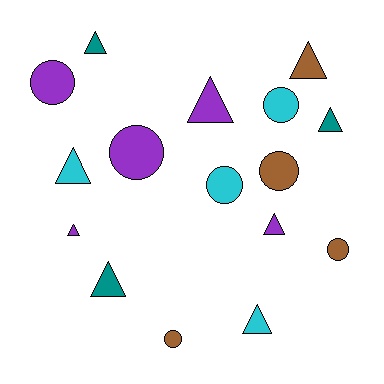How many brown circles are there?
There are 3 brown circles.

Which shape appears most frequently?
Triangle, with 9 objects.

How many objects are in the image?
There are 16 objects.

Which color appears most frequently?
Purple, with 5 objects.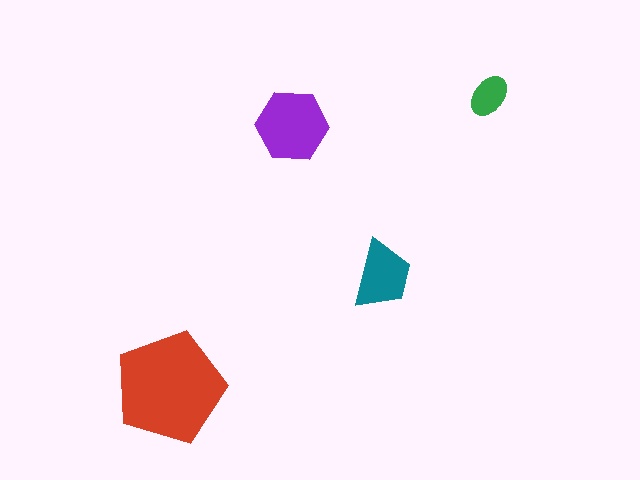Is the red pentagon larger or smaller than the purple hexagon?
Larger.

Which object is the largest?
The red pentagon.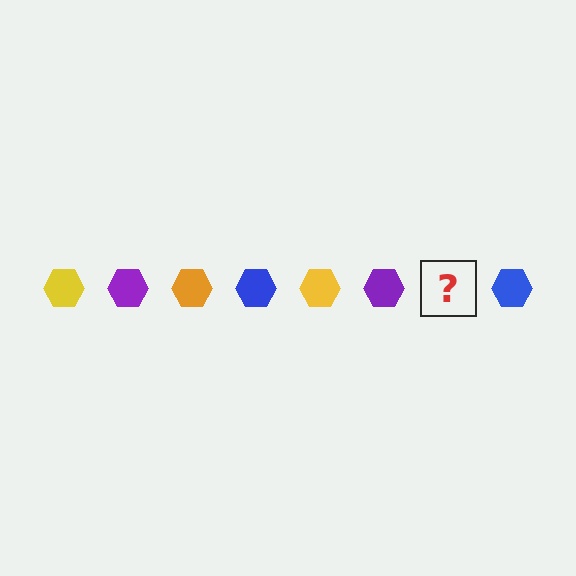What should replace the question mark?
The question mark should be replaced with an orange hexagon.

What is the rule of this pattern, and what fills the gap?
The rule is that the pattern cycles through yellow, purple, orange, blue hexagons. The gap should be filled with an orange hexagon.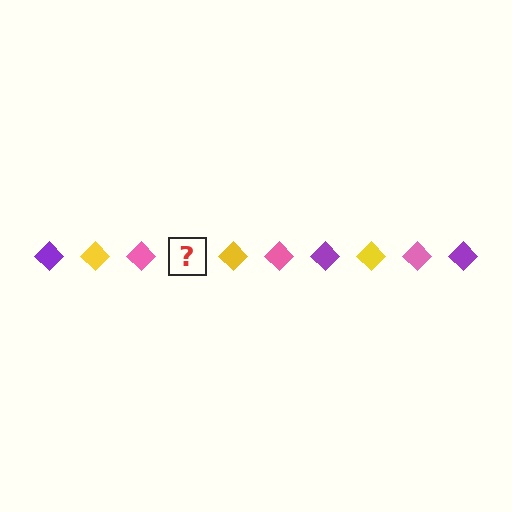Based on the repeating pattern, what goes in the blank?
The blank should be a purple diamond.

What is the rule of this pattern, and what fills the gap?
The rule is that the pattern cycles through purple, yellow, pink diamonds. The gap should be filled with a purple diamond.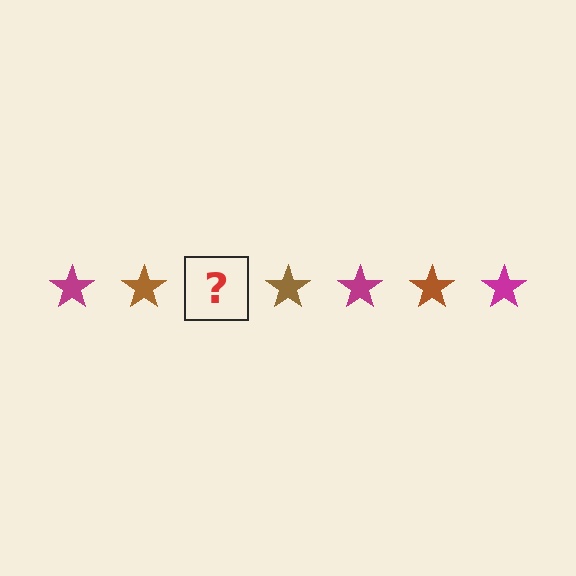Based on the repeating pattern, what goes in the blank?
The blank should be a magenta star.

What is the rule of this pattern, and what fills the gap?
The rule is that the pattern cycles through magenta, brown stars. The gap should be filled with a magenta star.